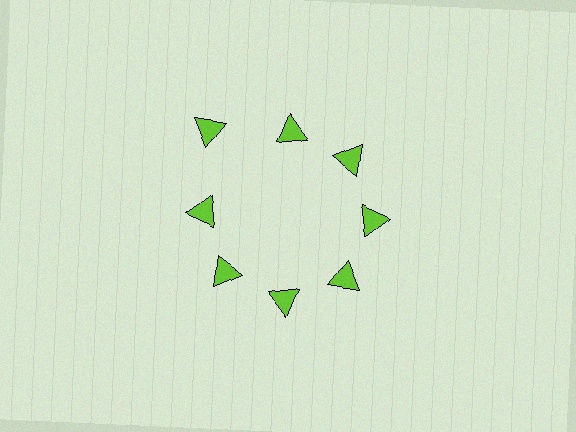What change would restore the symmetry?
The symmetry would be restored by moving it inward, back onto the ring so that all 8 triangles sit at equal angles and equal distance from the center.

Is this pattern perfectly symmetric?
No. The 8 lime triangles are arranged in a ring, but one element near the 10 o'clock position is pushed outward from the center, breaking the 8-fold rotational symmetry.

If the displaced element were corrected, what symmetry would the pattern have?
It would have 8-fold rotational symmetry — the pattern would map onto itself every 45 degrees.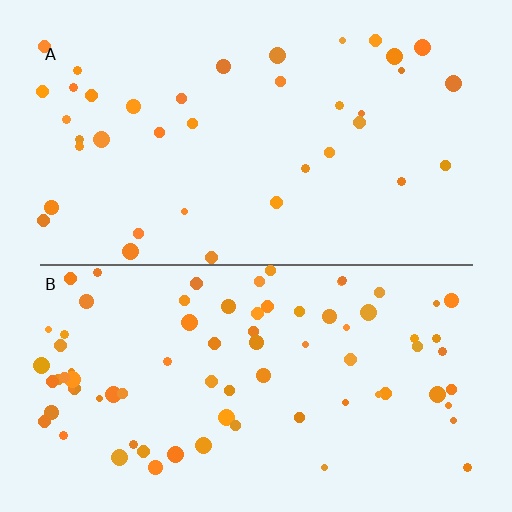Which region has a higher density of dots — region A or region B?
B (the bottom).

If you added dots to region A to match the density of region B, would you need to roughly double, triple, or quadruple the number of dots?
Approximately double.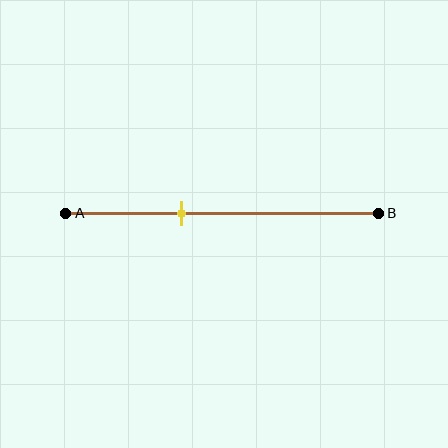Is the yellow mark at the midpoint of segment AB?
No, the mark is at about 35% from A, not at the 50% midpoint.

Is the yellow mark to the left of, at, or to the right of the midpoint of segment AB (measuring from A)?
The yellow mark is to the left of the midpoint of segment AB.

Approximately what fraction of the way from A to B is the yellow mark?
The yellow mark is approximately 35% of the way from A to B.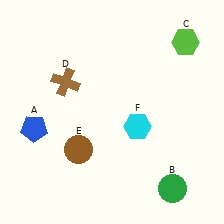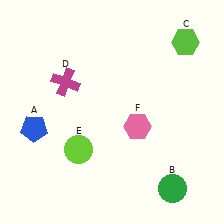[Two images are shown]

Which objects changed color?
D changed from brown to magenta. E changed from brown to lime. F changed from cyan to pink.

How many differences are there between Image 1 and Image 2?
There are 3 differences between the two images.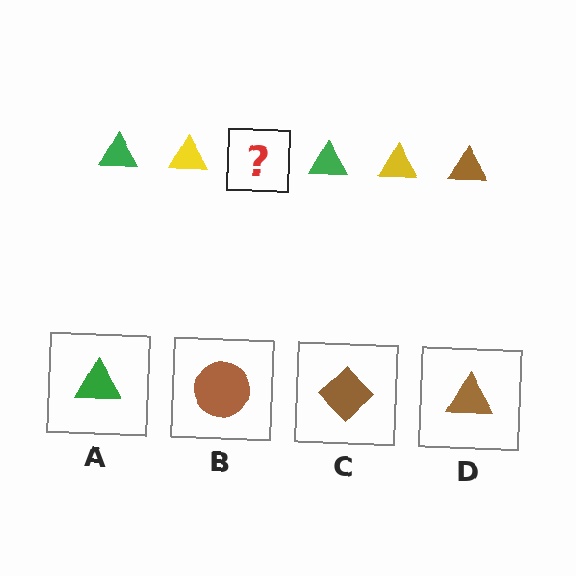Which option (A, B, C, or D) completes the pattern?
D.